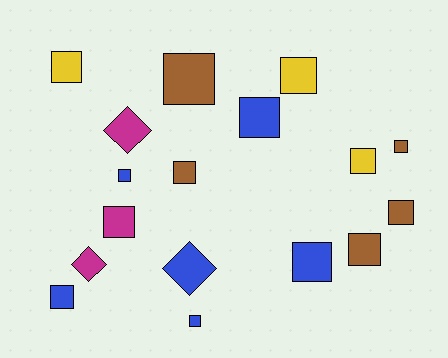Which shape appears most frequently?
Square, with 14 objects.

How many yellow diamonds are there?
There are no yellow diamonds.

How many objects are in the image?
There are 17 objects.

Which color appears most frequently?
Blue, with 6 objects.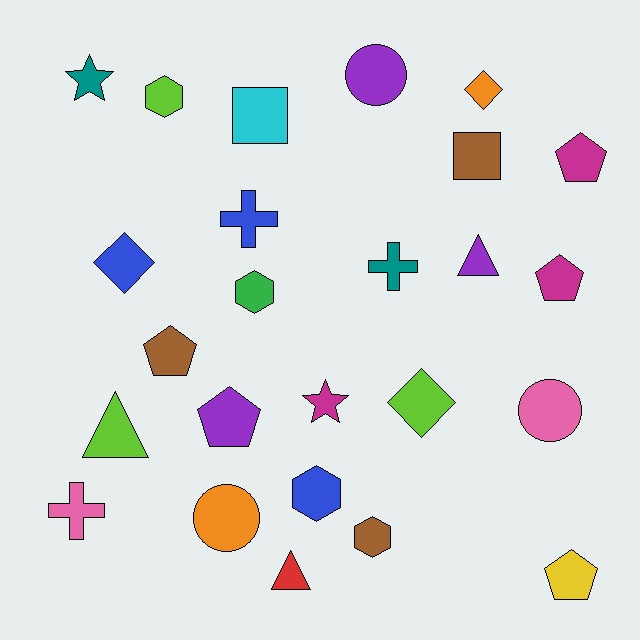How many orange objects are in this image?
There are 2 orange objects.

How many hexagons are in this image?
There are 4 hexagons.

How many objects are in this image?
There are 25 objects.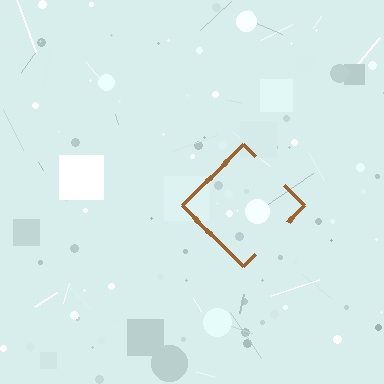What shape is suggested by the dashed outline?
The dashed outline suggests a diamond.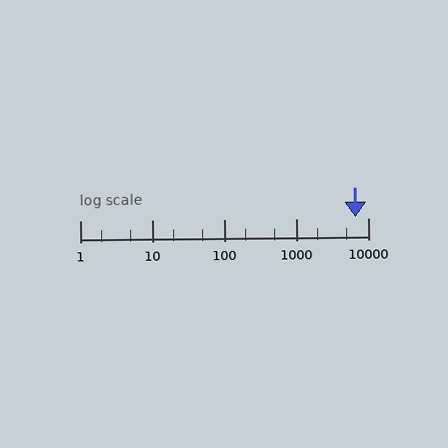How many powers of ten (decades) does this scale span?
The scale spans 4 decades, from 1 to 10000.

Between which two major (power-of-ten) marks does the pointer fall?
The pointer is between 1000 and 10000.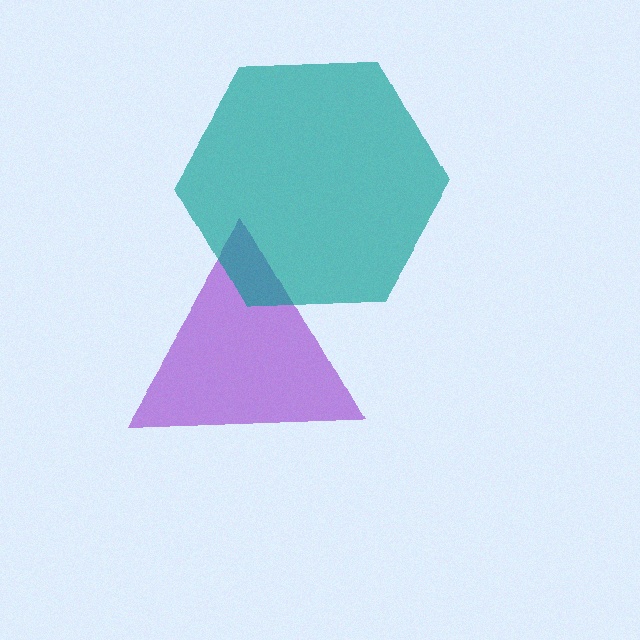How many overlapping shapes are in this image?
There are 2 overlapping shapes in the image.